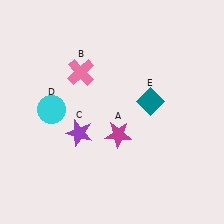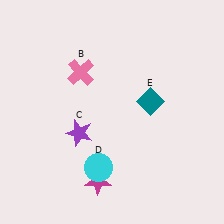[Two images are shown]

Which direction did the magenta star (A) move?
The magenta star (A) moved down.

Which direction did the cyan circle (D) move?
The cyan circle (D) moved down.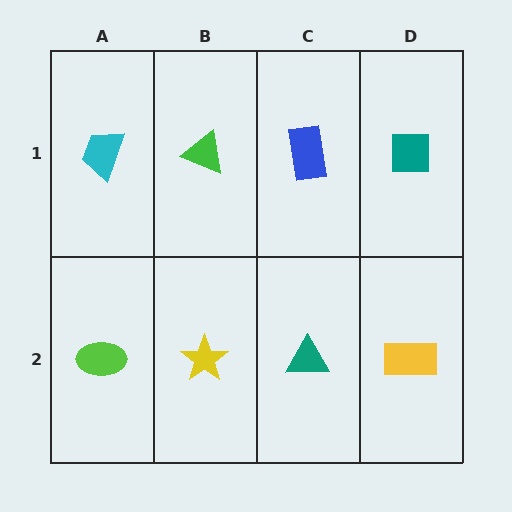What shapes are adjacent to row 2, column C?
A blue rectangle (row 1, column C), a yellow star (row 2, column B), a yellow rectangle (row 2, column D).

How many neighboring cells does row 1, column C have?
3.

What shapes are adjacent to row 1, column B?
A yellow star (row 2, column B), a cyan trapezoid (row 1, column A), a blue rectangle (row 1, column C).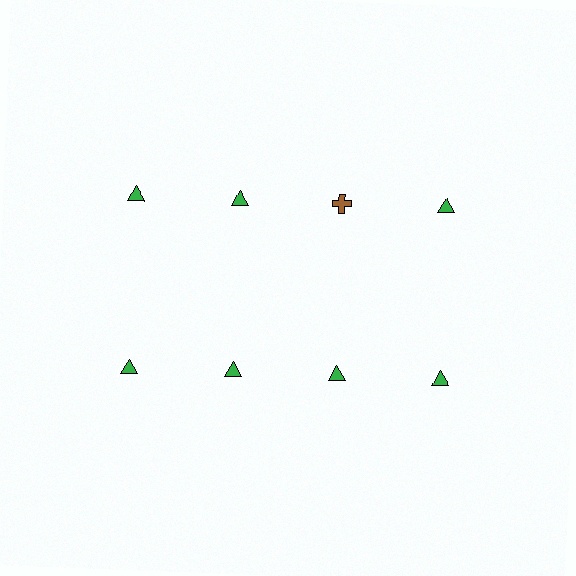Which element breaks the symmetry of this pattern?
The brown cross in the top row, center column breaks the symmetry. All other shapes are green triangles.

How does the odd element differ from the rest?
It differs in both color (brown instead of green) and shape (cross instead of triangle).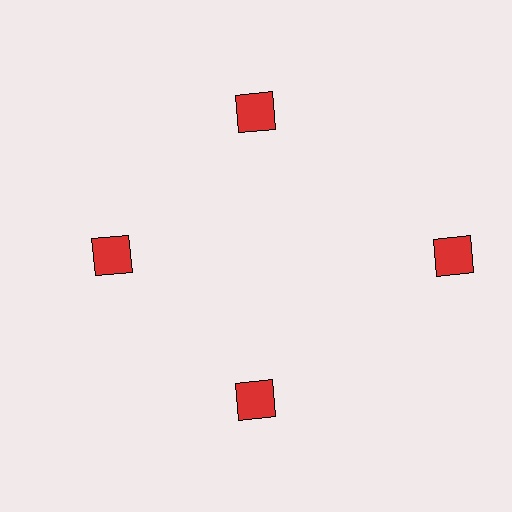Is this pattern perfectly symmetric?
No. The 4 red squares are arranged in a ring, but one element near the 3 o'clock position is pushed outward from the center, breaking the 4-fold rotational symmetry.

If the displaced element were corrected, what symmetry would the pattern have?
It would have 4-fold rotational symmetry — the pattern would map onto itself every 90 degrees.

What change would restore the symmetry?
The symmetry would be restored by moving it inward, back onto the ring so that all 4 squares sit at equal angles and equal distance from the center.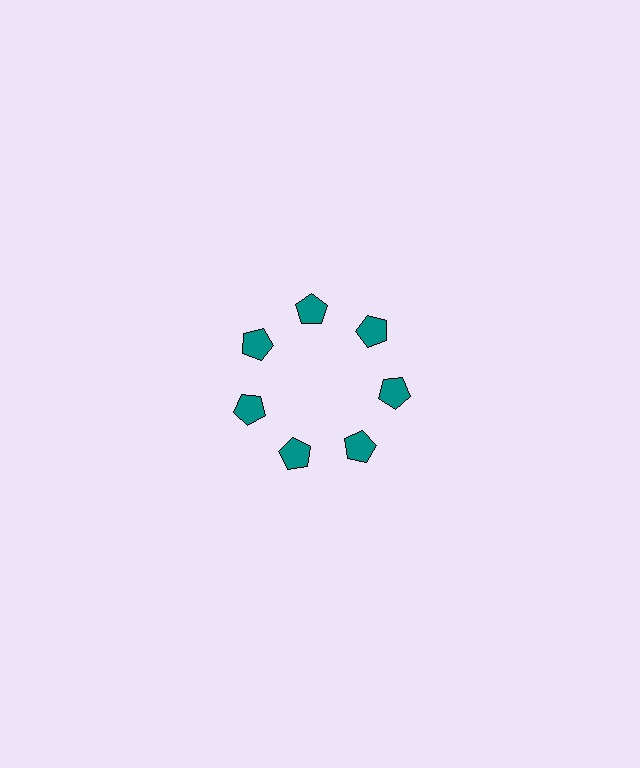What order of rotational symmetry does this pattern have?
This pattern has 7-fold rotational symmetry.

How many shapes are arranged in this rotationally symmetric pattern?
There are 7 shapes, arranged in 7 groups of 1.